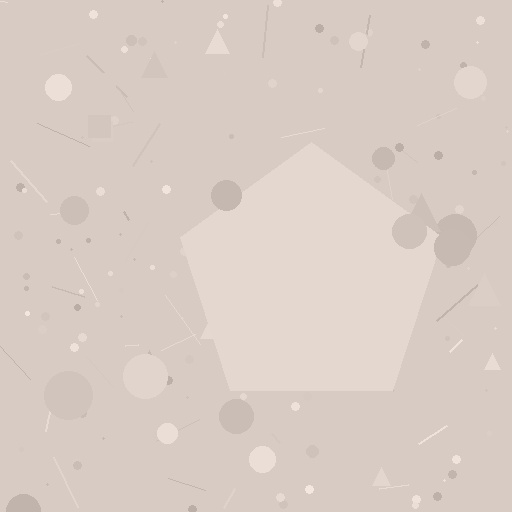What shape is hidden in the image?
A pentagon is hidden in the image.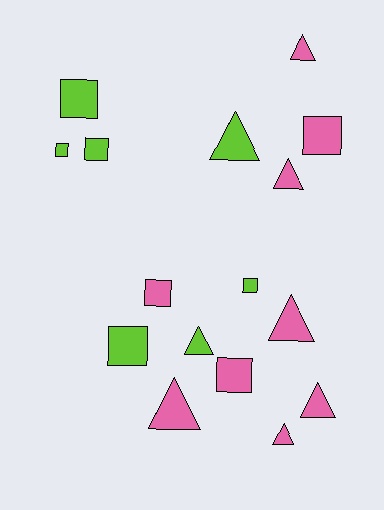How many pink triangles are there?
There are 6 pink triangles.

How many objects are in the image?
There are 16 objects.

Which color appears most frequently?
Pink, with 9 objects.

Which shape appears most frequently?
Triangle, with 8 objects.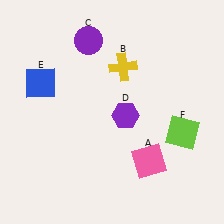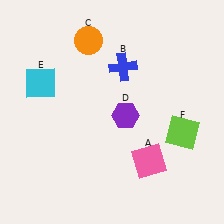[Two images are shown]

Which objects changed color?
B changed from yellow to blue. C changed from purple to orange. E changed from blue to cyan.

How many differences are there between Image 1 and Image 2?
There are 3 differences between the two images.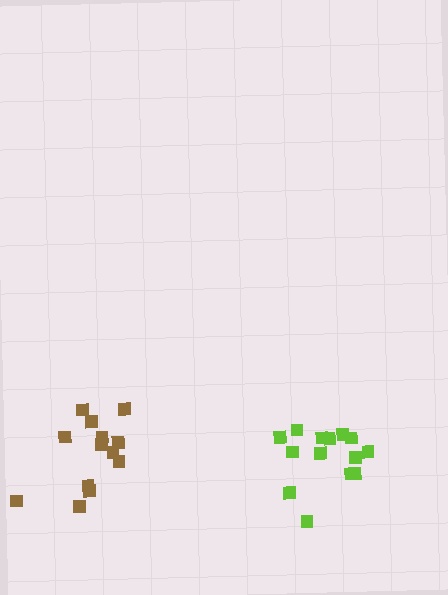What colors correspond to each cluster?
The clusters are colored: lime, brown.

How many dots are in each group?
Group 1: 14 dots, Group 2: 14 dots (28 total).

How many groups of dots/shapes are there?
There are 2 groups.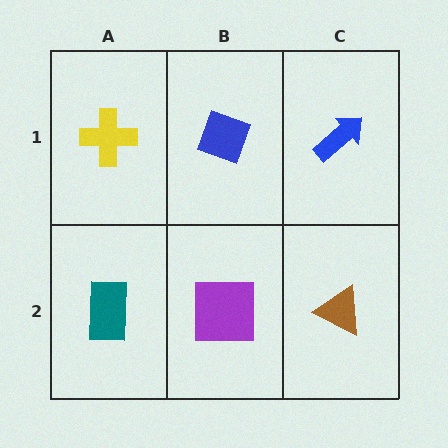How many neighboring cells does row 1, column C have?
2.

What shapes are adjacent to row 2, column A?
A yellow cross (row 1, column A), a purple square (row 2, column B).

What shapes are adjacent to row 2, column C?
A blue arrow (row 1, column C), a purple square (row 2, column B).